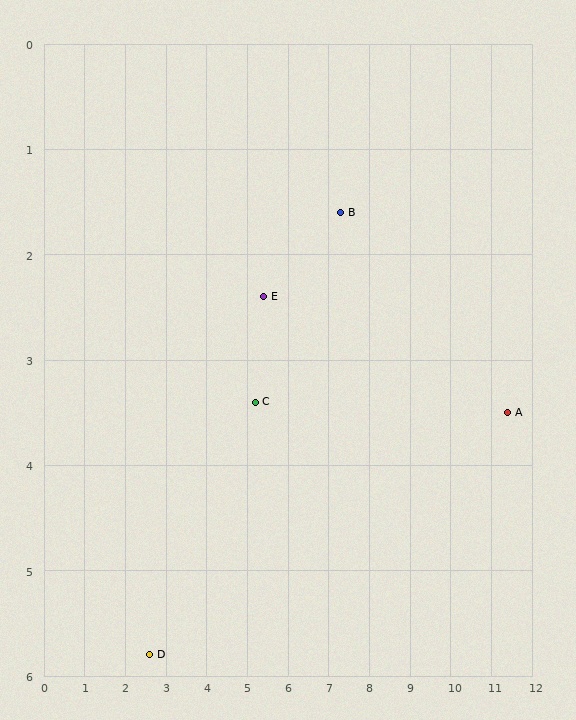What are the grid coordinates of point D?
Point D is at approximately (2.6, 5.8).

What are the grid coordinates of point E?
Point E is at approximately (5.4, 2.4).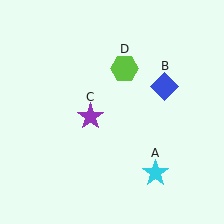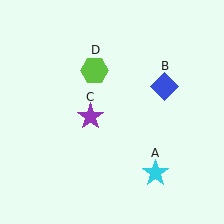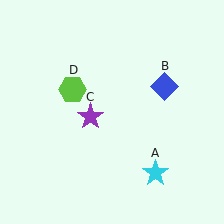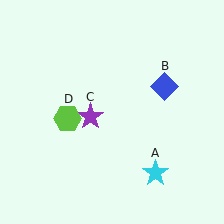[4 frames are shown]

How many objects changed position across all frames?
1 object changed position: lime hexagon (object D).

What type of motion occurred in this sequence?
The lime hexagon (object D) rotated counterclockwise around the center of the scene.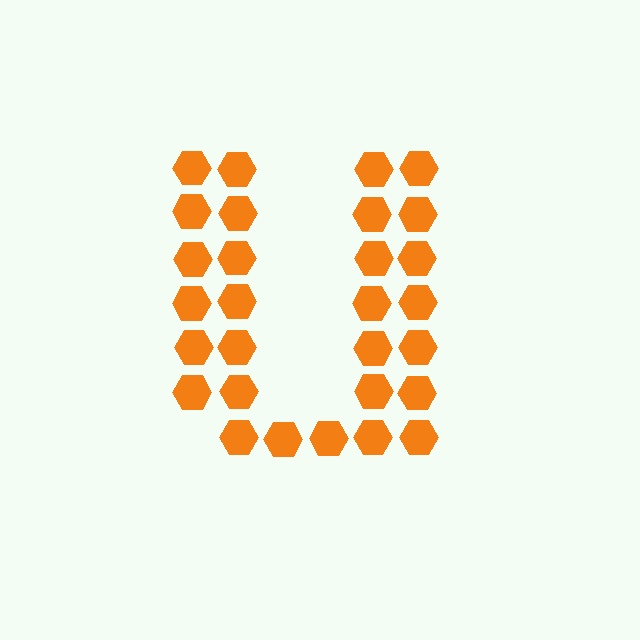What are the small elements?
The small elements are hexagons.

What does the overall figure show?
The overall figure shows the letter U.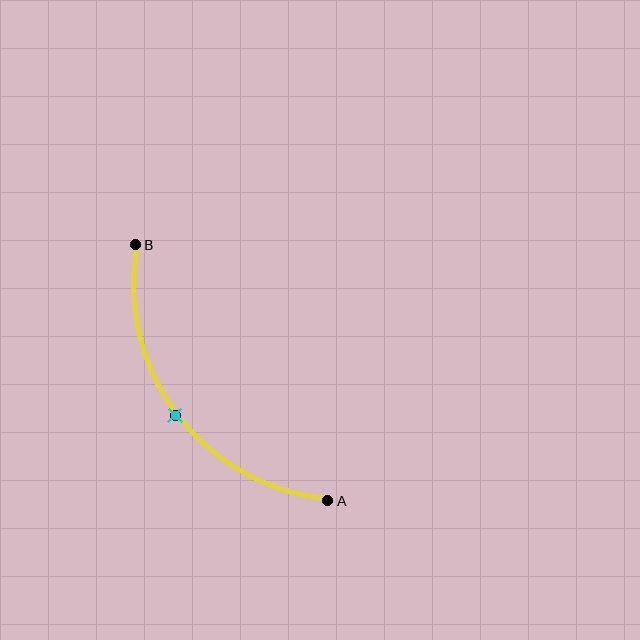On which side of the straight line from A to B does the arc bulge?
The arc bulges below and to the left of the straight line connecting A and B.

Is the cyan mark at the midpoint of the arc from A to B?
Yes. The cyan mark lies on the arc at equal arc-length from both A and B — it is the arc midpoint.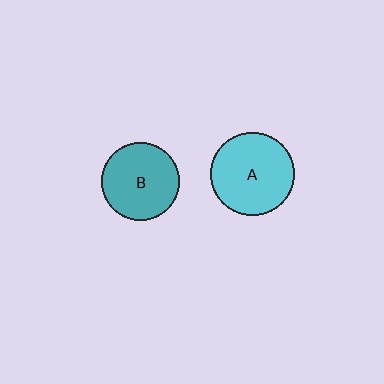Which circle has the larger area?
Circle A (cyan).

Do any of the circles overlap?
No, none of the circles overlap.